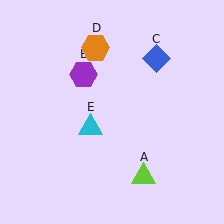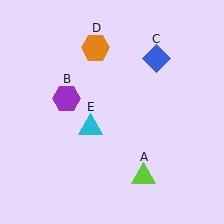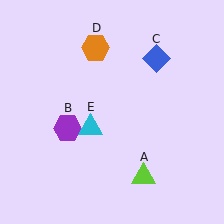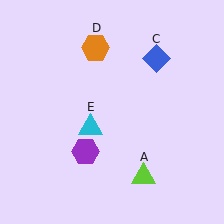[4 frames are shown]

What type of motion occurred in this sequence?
The purple hexagon (object B) rotated counterclockwise around the center of the scene.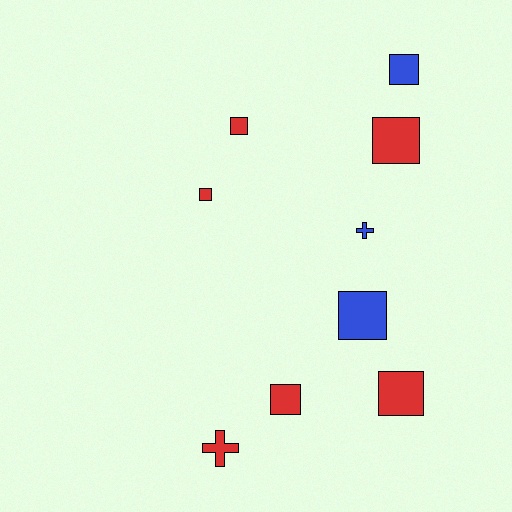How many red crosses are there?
There is 1 red cross.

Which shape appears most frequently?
Square, with 7 objects.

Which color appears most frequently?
Red, with 6 objects.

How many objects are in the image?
There are 9 objects.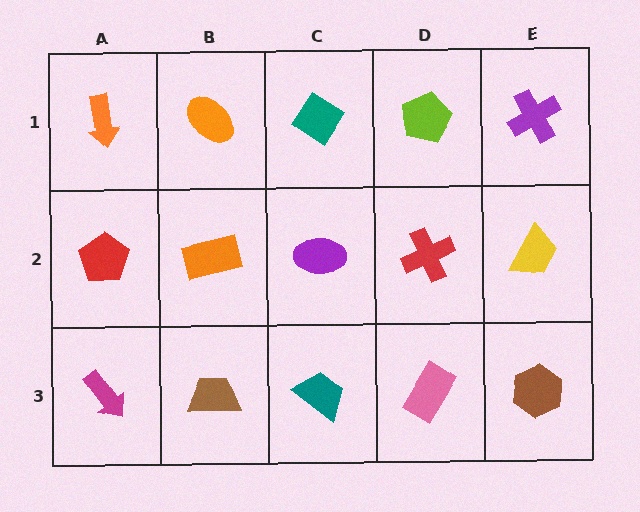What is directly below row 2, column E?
A brown hexagon.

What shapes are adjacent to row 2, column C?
A teal diamond (row 1, column C), a teal trapezoid (row 3, column C), an orange rectangle (row 2, column B), a red cross (row 2, column D).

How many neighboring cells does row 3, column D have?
3.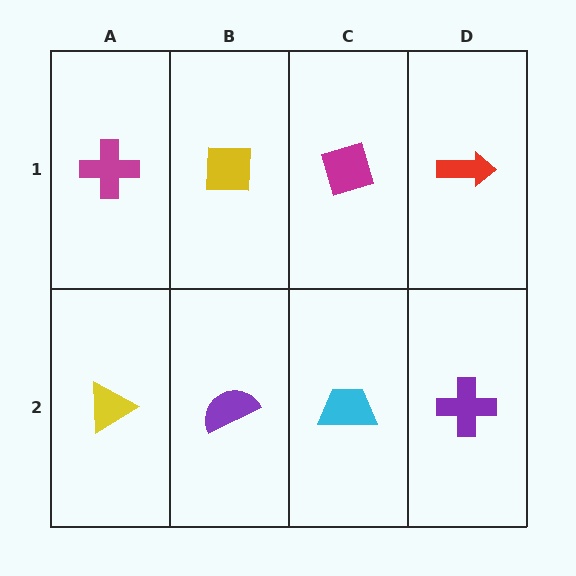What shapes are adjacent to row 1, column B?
A purple semicircle (row 2, column B), a magenta cross (row 1, column A), a magenta diamond (row 1, column C).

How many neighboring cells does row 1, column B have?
3.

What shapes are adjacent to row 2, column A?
A magenta cross (row 1, column A), a purple semicircle (row 2, column B).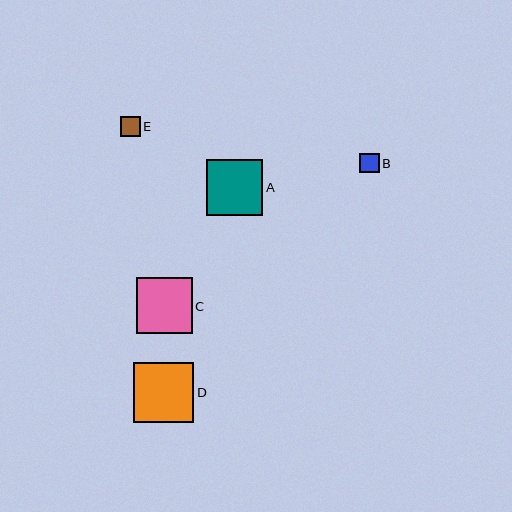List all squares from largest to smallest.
From largest to smallest: D, A, C, E, B.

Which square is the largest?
Square D is the largest with a size of approximately 60 pixels.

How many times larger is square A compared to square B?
Square A is approximately 2.8 times the size of square B.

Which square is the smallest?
Square B is the smallest with a size of approximately 20 pixels.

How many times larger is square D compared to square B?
Square D is approximately 3.0 times the size of square B.